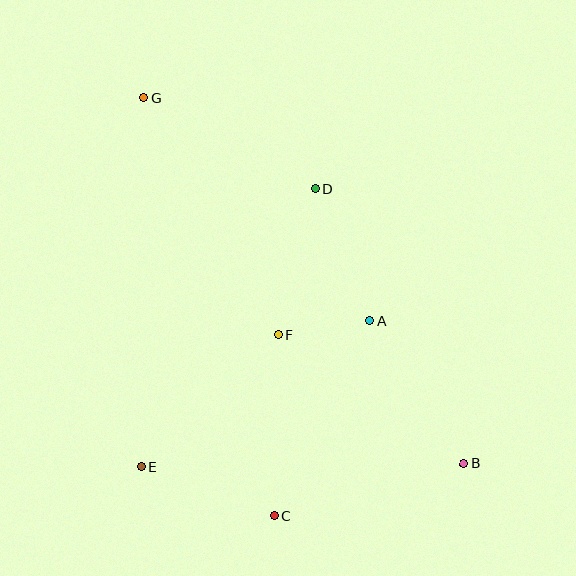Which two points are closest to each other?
Points A and F are closest to each other.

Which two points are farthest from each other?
Points B and G are farthest from each other.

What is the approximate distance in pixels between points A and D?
The distance between A and D is approximately 143 pixels.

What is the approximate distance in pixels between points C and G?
The distance between C and G is approximately 438 pixels.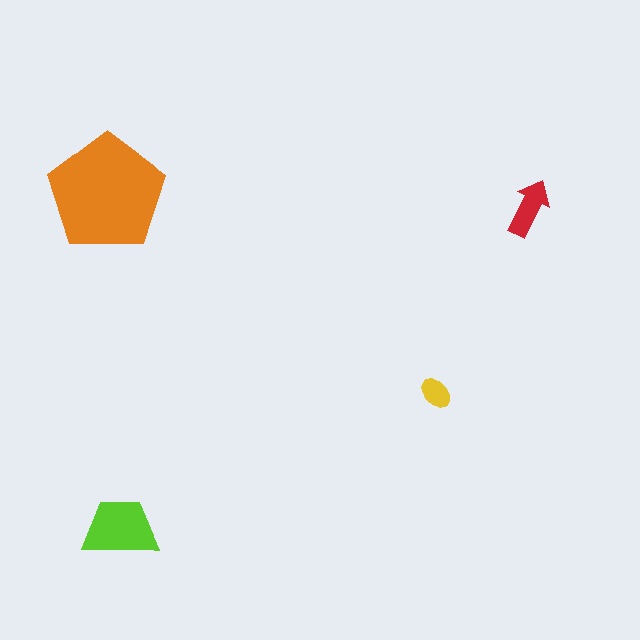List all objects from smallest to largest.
The yellow ellipse, the red arrow, the lime trapezoid, the orange pentagon.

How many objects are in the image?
There are 4 objects in the image.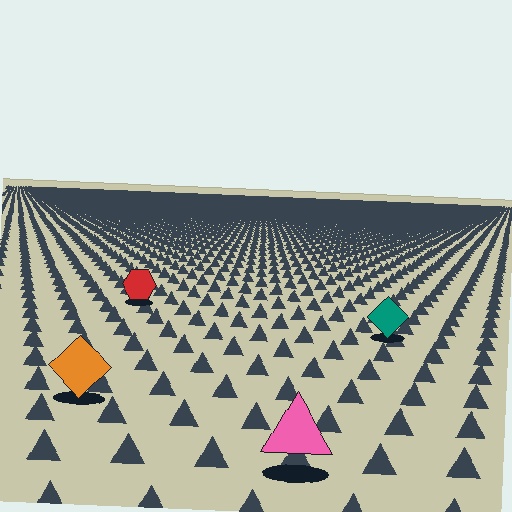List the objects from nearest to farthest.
From nearest to farthest: the pink triangle, the orange diamond, the teal diamond, the red hexagon.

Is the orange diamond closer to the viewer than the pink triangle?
No. The pink triangle is closer — you can tell from the texture gradient: the ground texture is coarser near it.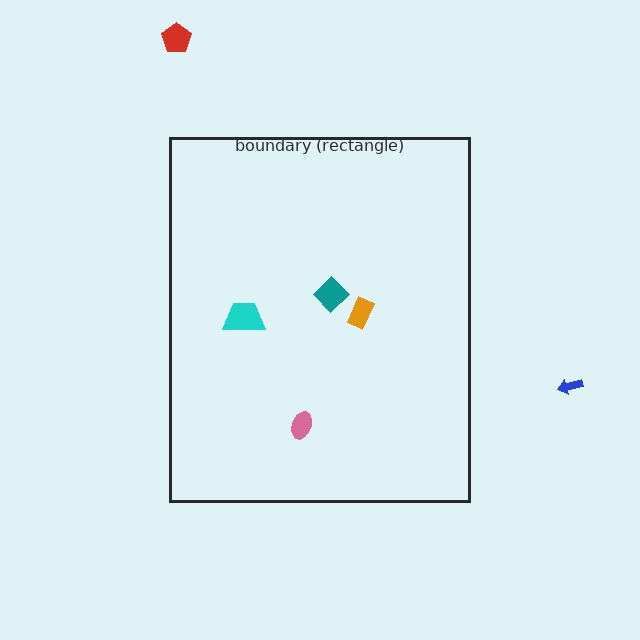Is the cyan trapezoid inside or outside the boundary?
Inside.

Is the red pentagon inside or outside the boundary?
Outside.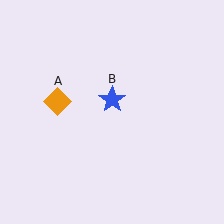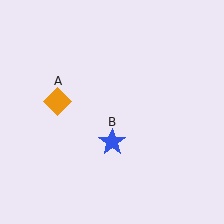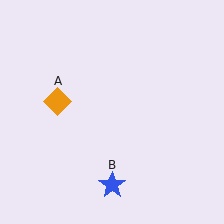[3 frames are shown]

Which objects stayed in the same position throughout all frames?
Orange diamond (object A) remained stationary.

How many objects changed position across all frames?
1 object changed position: blue star (object B).